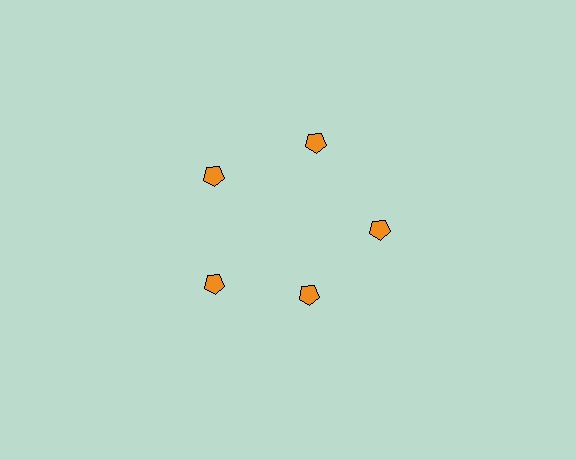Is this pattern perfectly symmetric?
No. The 5 orange pentagons are arranged in a ring, but one element near the 5 o'clock position is pulled inward toward the center, breaking the 5-fold rotational symmetry.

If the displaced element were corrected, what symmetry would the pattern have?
It would have 5-fold rotational symmetry — the pattern would map onto itself every 72 degrees.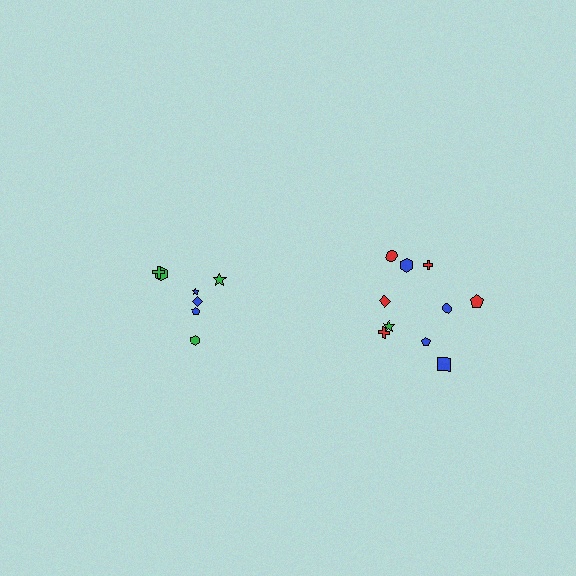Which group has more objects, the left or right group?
The right group.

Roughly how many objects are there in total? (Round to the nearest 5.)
Roughly 15 objects in total.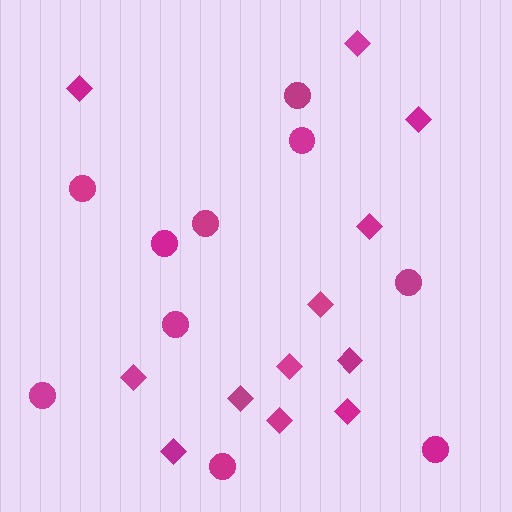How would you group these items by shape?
There are 2 groups: one group of circles (10) and one group of diamonds (12).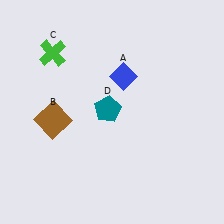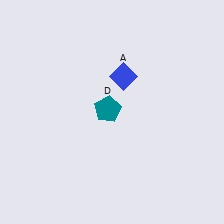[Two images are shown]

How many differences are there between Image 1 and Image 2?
There are 2 differences between the two images.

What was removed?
The brown square (B), the green cross (C) were removed in Image 2.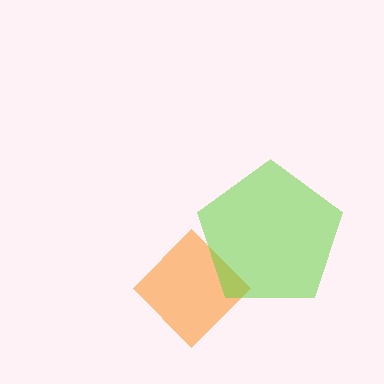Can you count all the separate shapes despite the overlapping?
Yes, there are 2 separate shapes.